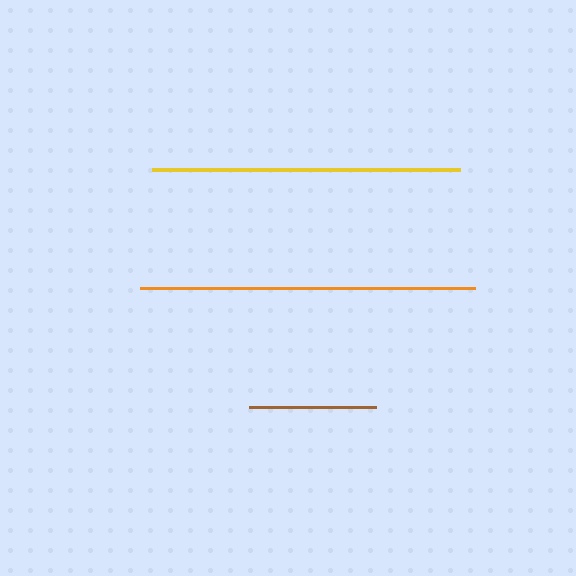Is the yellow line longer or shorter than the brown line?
The yellow line is longer than the brown line.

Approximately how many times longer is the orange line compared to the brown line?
The orange line is approximately 2.6 times the length of the brown line.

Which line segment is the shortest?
The brown line is the shortest at approximately 126 pixels.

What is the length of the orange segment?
The orange segment is approximately 335 pixels long.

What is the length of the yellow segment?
The yellow segment is approximately 308 pixels long.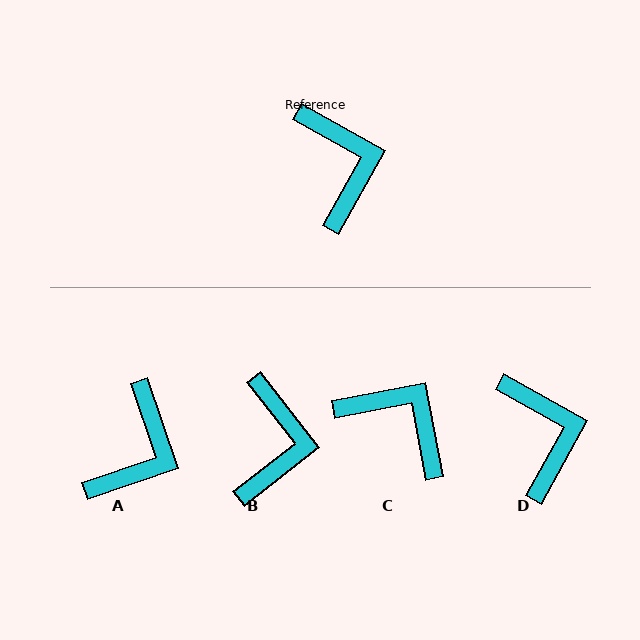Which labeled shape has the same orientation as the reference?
D.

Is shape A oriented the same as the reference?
No, it is off by about 42 degrees.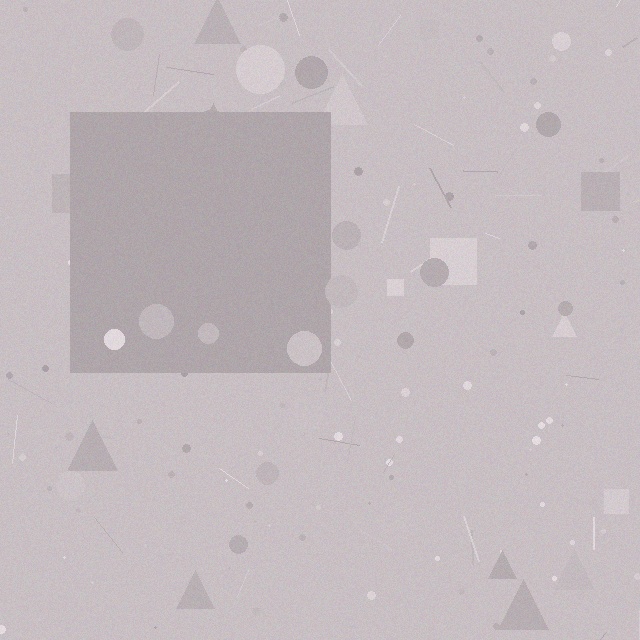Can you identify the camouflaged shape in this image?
The camouflaged shape is a square.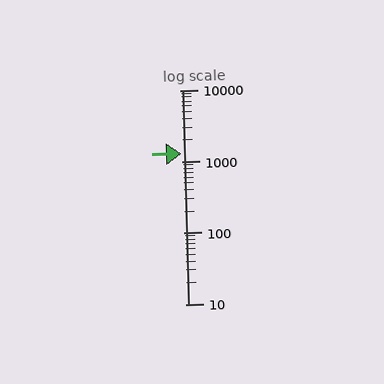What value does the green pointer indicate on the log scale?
The pointer indicates approximately 1300.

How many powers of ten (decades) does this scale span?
The scale spans 3 decades, from 10 to 10000.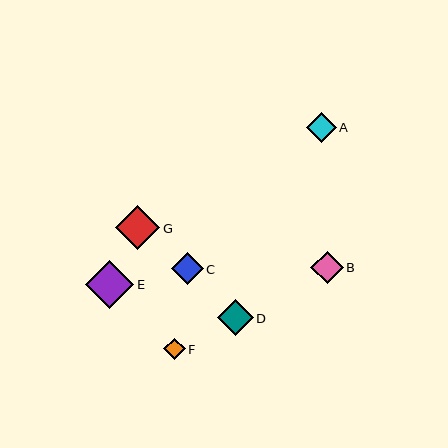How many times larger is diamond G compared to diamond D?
Diamond G is approximately 1.2 times the size of diamond D.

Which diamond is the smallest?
Diamond F is the smallest with a size of approximately 22 pixels.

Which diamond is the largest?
Diamond E is the largest with a size of approximately 48 pixels.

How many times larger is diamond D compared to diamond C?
Diamond D is approximately 1.2 times the size of diamond C.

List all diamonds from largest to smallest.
From largest to smallest: E, G, D, B, C, A, F.